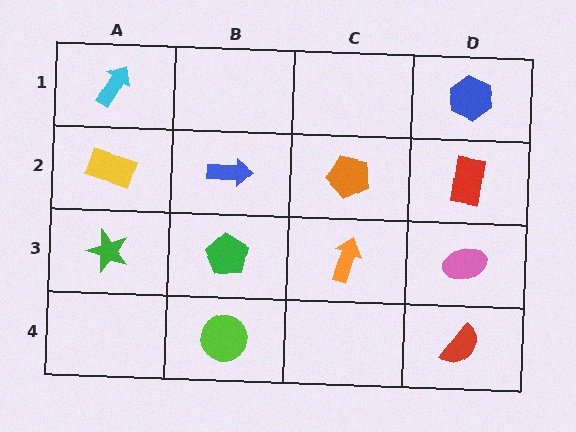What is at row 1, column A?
A cyan arrow.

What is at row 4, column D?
A red semicircle.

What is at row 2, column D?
A red rectangle.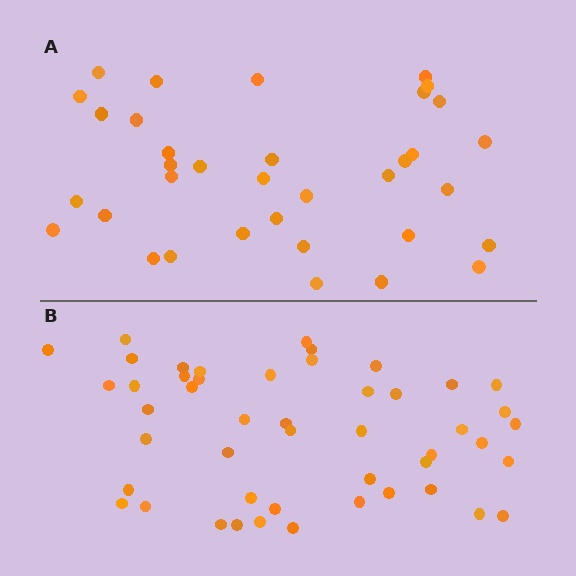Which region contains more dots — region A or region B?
Region B (the bottom region) has more dots.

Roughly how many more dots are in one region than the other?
Region B has approximately 15 more dots than region A.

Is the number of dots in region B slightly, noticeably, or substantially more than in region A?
Region B has noticeably more, but not dramatically so. The ratio is roughly 1.4 to 1.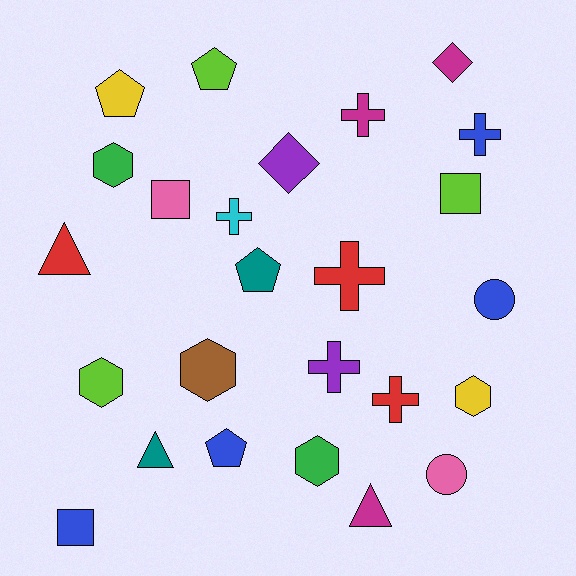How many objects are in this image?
There are 25 objects.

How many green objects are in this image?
There are 2 green objects.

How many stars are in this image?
There are no stars.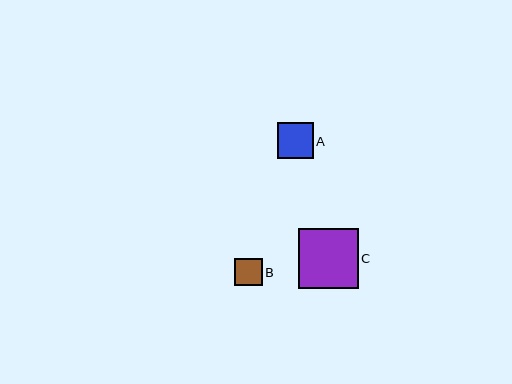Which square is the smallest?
Square B is the smallest with a size of approximately 28 pixels.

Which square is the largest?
Square C is the largest with a size of approximately 60 pixels.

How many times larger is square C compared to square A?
Square C is approximately 1.7 times the size of square A.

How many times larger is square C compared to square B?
Square C is approximately 2.2 times the size of square B.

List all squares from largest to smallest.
From largest to smallest: C, A, B.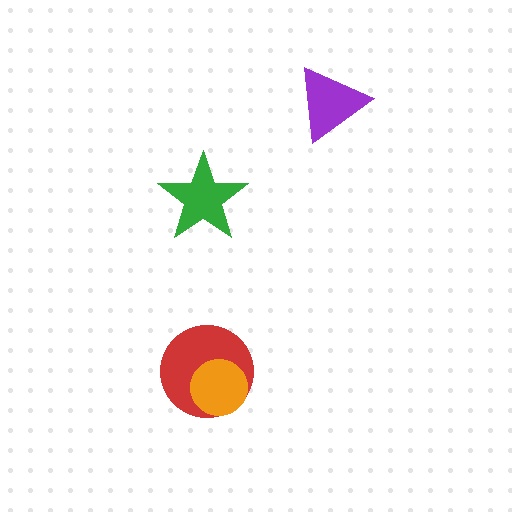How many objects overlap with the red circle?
1 object overlaps with the red circle.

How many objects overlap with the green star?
0 objects overlap with the green star.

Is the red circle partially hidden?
Yes, it is partially covered by another shape.